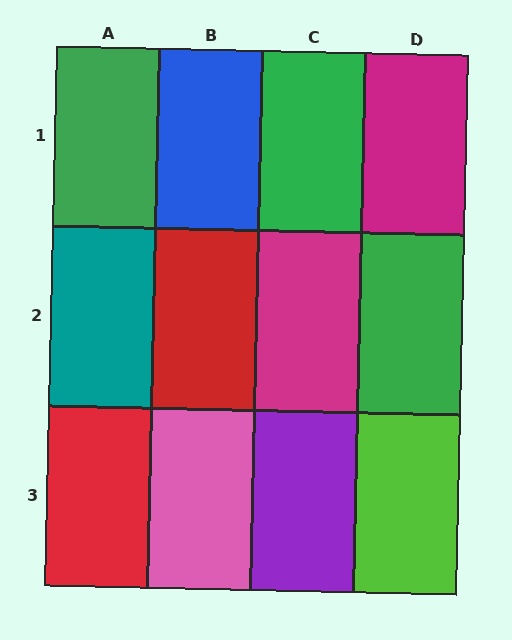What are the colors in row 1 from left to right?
Green, blue, green, magenta.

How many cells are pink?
1 cell is pink.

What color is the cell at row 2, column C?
Magenta.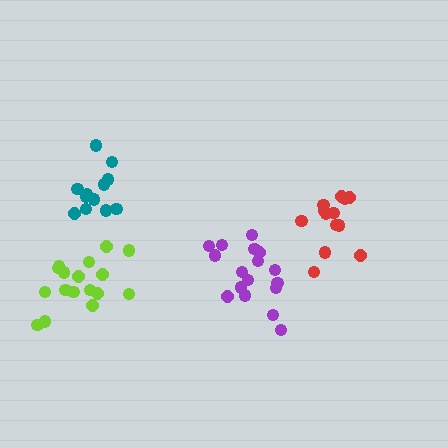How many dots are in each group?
Group 1: 12 dots, Group 2: 13 dots, Group 3: 17 dots, Group 4: 17 dots (59 total).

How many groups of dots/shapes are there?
There are 4 groups.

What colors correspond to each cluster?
The clusters are colored: teal, red, purple, lime.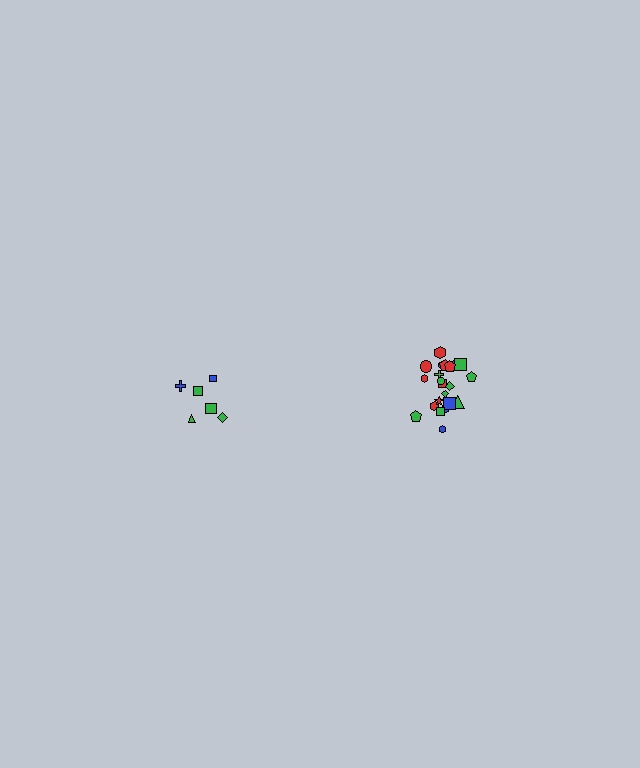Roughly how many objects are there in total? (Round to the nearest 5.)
Roughly 30 objects in total.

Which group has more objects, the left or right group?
The right group.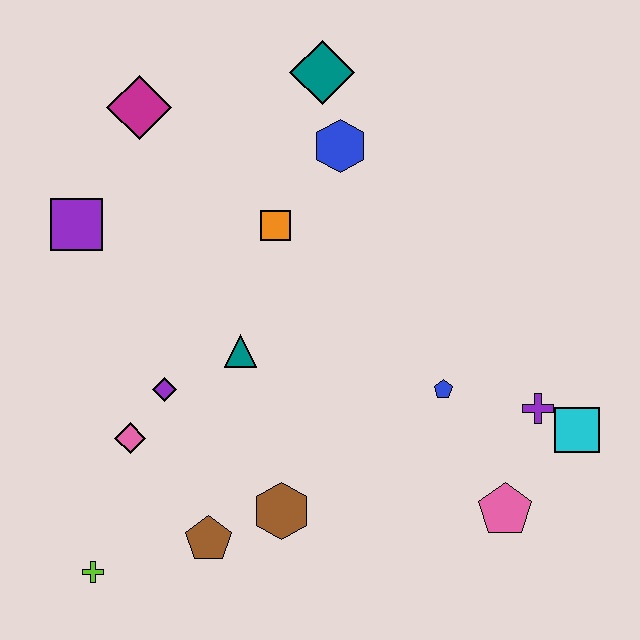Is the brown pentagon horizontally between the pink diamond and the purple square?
No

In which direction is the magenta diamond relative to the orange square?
The magenta diamond is to the left of the orange square.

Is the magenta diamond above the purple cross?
Yes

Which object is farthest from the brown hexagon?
The teal diamond is farthest from the brown hexagon.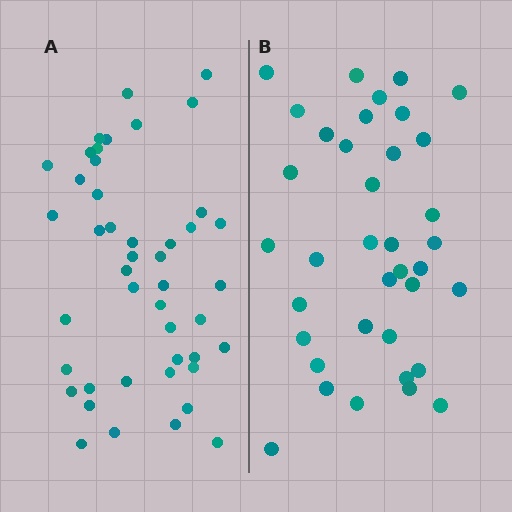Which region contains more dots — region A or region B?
Region A (the left region) has more dots.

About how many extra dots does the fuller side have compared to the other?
Region A has roughly 8 or so more dots than region B.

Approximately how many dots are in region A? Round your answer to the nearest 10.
About 40 dots. (The exact count is 45, which rounds to 40.)